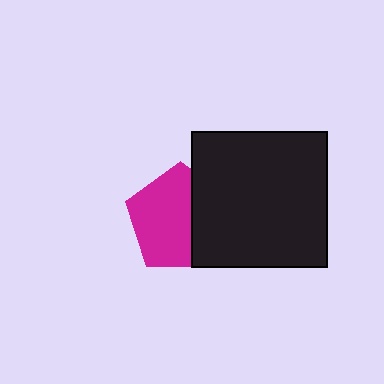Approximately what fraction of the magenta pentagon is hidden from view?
Roughly 36% of the magenta pentagon is hidden behind the black rectangle.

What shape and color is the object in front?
The object in front is a black rectangle.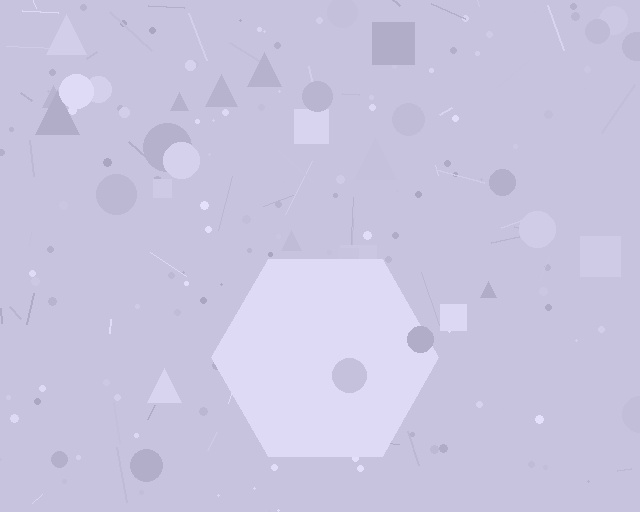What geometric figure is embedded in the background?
A hexagon is embedded in the background.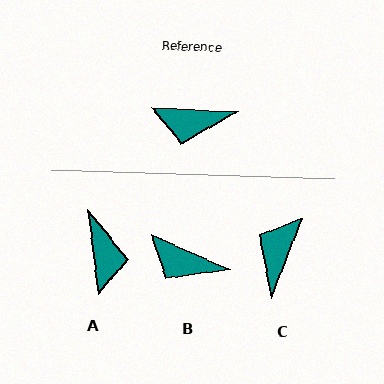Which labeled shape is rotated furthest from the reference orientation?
C, about 109 degrees away.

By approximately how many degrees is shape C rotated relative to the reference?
Approximately 109 degrees clockwise.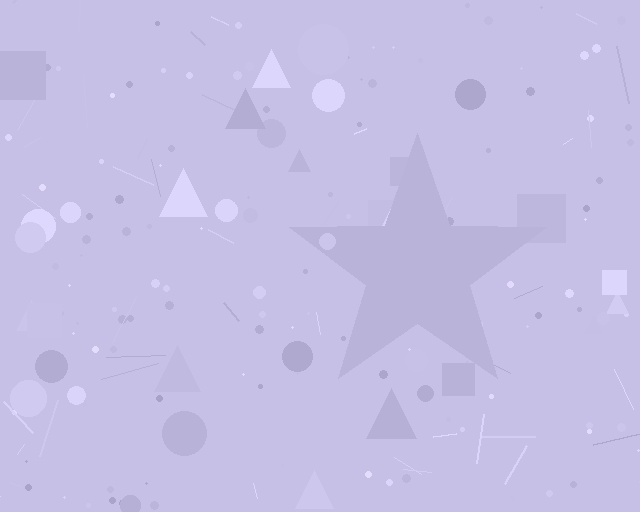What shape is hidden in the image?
A star is hidden in the image.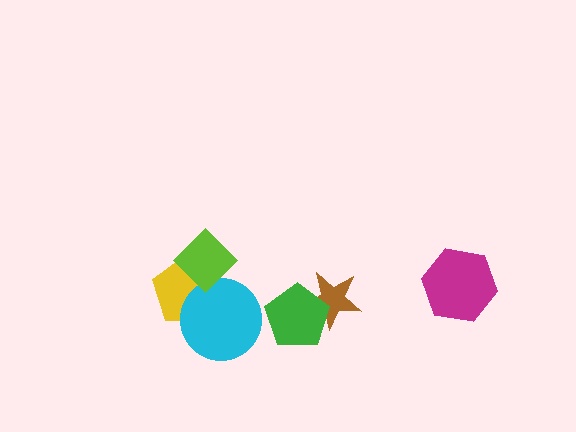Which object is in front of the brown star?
The green pentagon is in front of the brown star.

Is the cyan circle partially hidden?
Yes, it is partially covered by another shape.